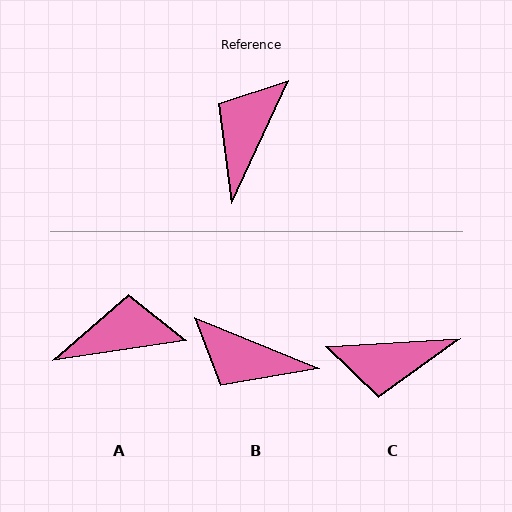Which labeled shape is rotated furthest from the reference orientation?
C, about 118 degrees away.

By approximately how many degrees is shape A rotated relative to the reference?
Approximately 56 degrees clockwise.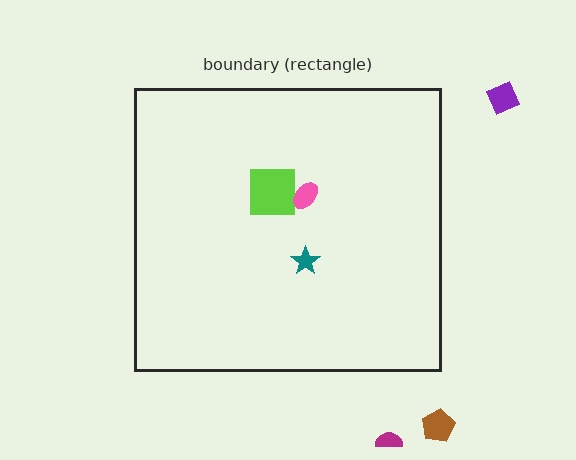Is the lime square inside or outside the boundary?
Inside.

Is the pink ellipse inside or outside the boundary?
Inside.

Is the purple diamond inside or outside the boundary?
Outside.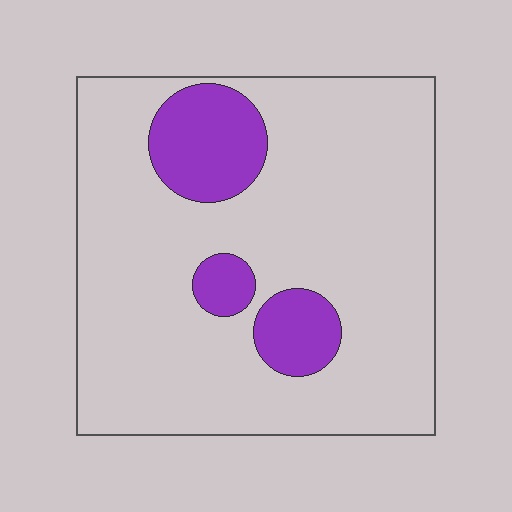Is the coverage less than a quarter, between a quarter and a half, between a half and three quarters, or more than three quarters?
Less than a quarter.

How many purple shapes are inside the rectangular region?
3.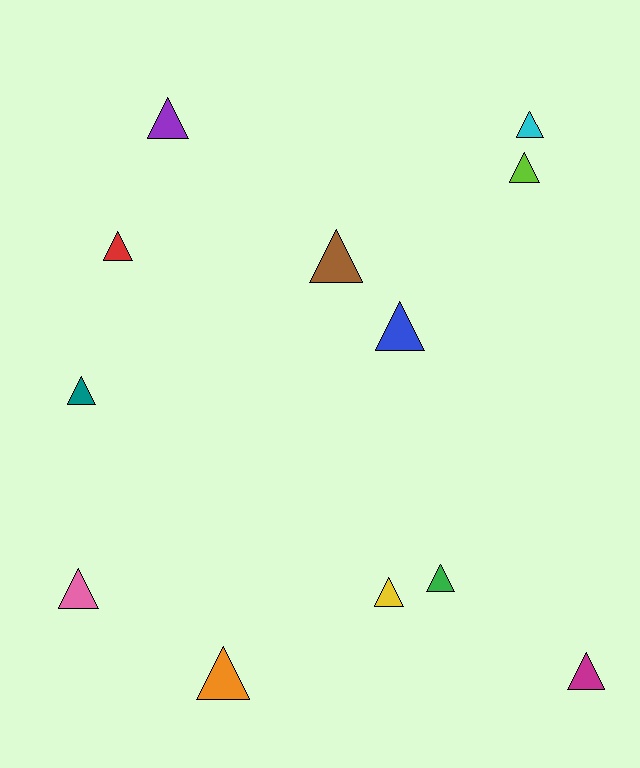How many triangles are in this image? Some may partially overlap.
There are 12 triangles.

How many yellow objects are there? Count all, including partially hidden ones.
There is 1 yellow object.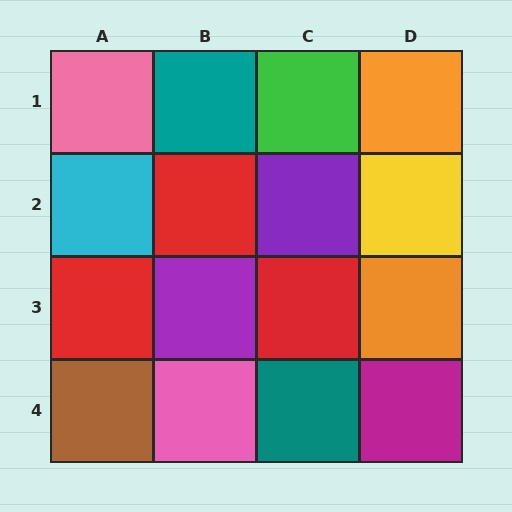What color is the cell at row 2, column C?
Purple.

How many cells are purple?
2 cells are purple.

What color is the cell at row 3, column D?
Orange.